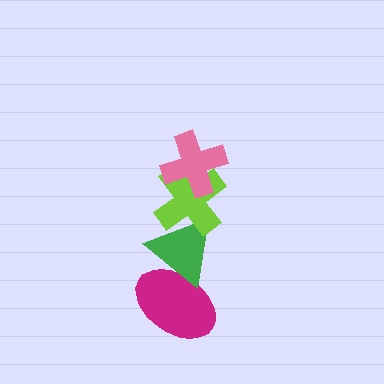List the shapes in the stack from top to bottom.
From top to bottom: the pink cross, the lime cross, the green triangle, the magenta ellipse.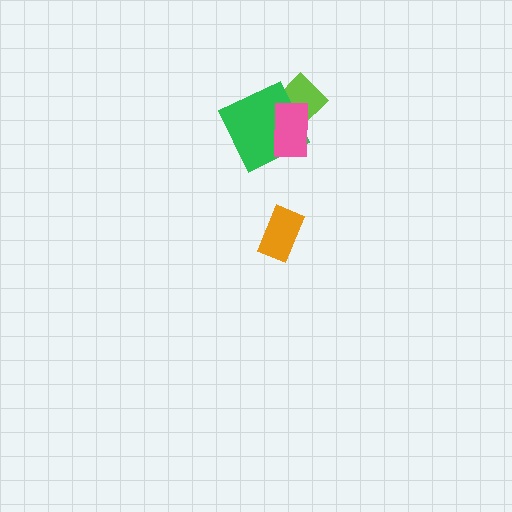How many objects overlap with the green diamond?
2 objects overlap with the green diamond.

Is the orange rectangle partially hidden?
No, no other shape covers it.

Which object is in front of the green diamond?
The pink rectangle is in front of the green diamond.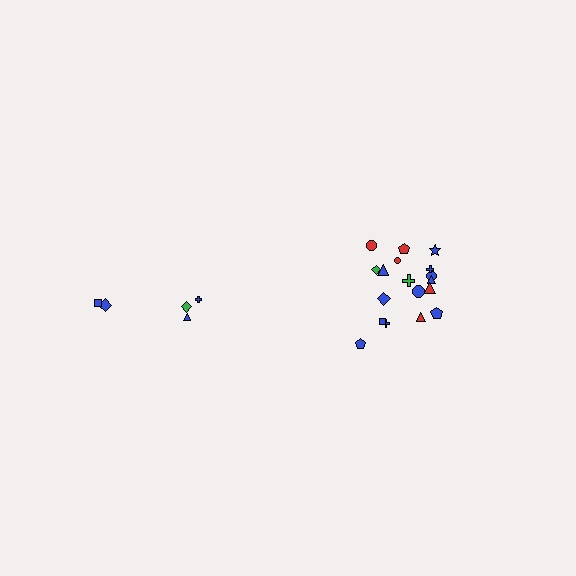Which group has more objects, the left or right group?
The right group.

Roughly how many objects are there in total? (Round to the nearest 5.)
Roughly 25 objects in total.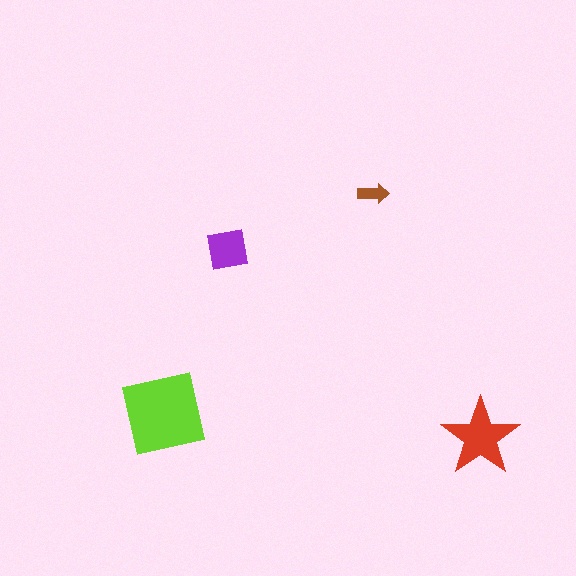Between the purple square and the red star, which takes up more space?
The red star.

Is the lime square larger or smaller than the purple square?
Larger.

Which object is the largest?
The lime square.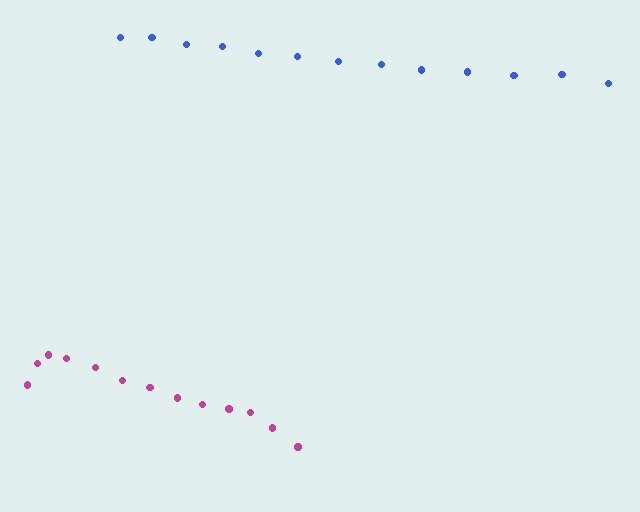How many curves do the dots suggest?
There are 2 distinct paths.